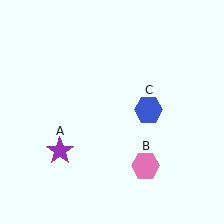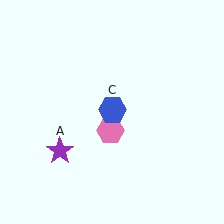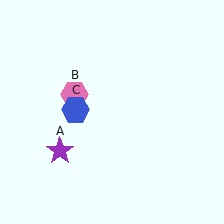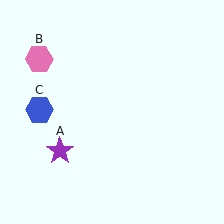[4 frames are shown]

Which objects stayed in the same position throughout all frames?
Purple star (object A) remained stationary.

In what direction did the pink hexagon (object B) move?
The pink hexagon (object B) moved up and to the left.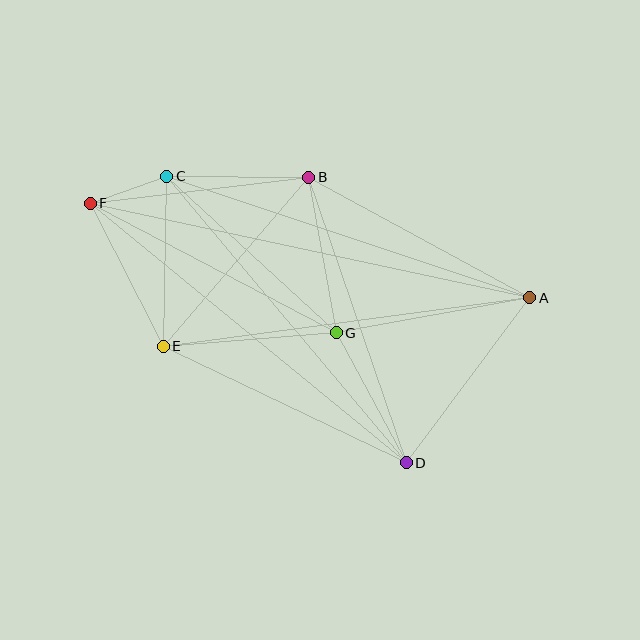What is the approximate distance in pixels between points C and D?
The distance between C and D is approximately 373 pixels.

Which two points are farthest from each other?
Points A and F are farthest from each other.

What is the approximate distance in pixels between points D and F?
The distance between D and F is approximately 409 pixels.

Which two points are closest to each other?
Points C and F are closest to each other.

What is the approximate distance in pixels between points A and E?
The distance between A and E is approximately 370 pixels.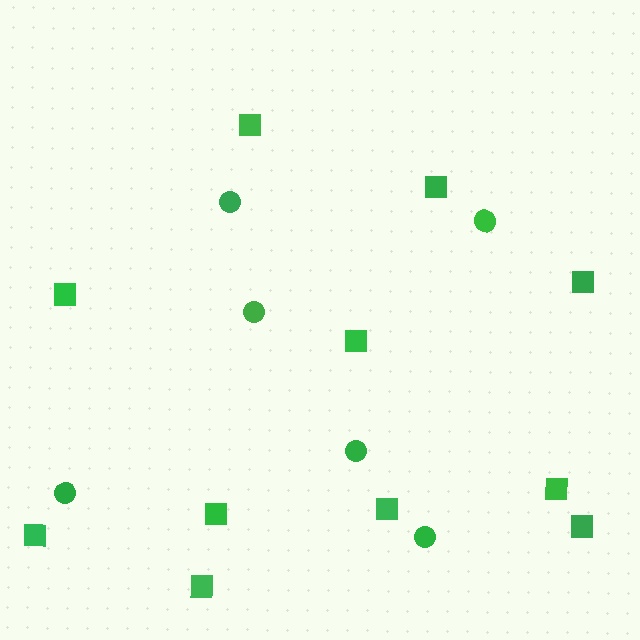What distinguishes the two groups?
There are 2 groups: one group of squares (11) and one group of circles (6).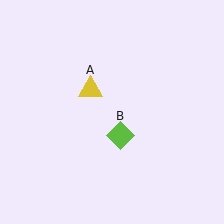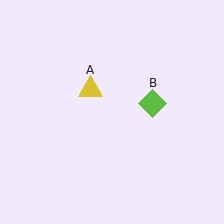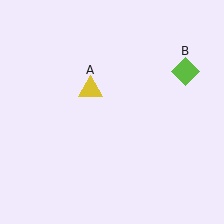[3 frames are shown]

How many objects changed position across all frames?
1 object changed position: lime diamond (object B).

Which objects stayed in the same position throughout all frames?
Yellow triangle (object A) remained stationary.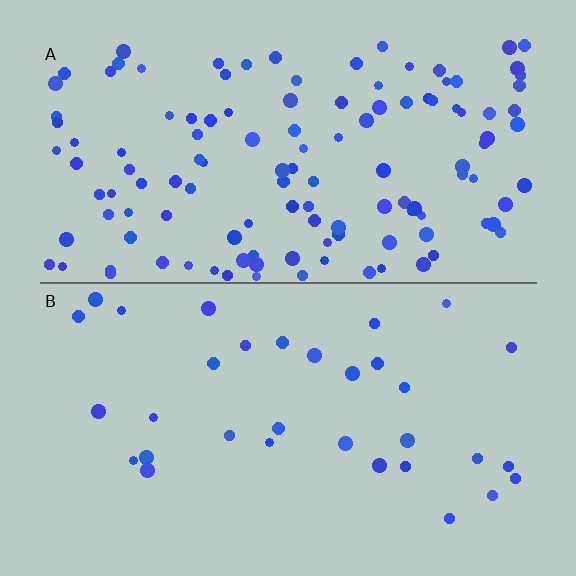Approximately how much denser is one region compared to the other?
Approximately 3.7× — region A over region B.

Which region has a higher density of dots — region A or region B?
A (the top).